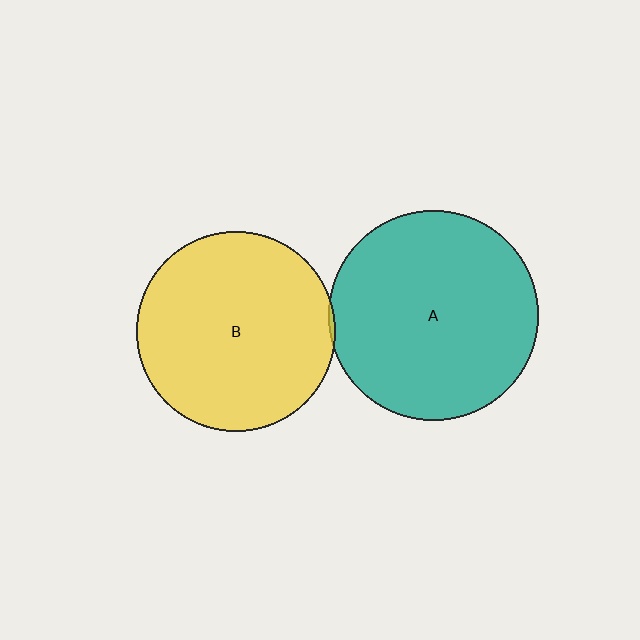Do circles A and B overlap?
Yes.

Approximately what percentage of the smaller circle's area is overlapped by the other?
Approximately 5%.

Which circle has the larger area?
Circle A (teal).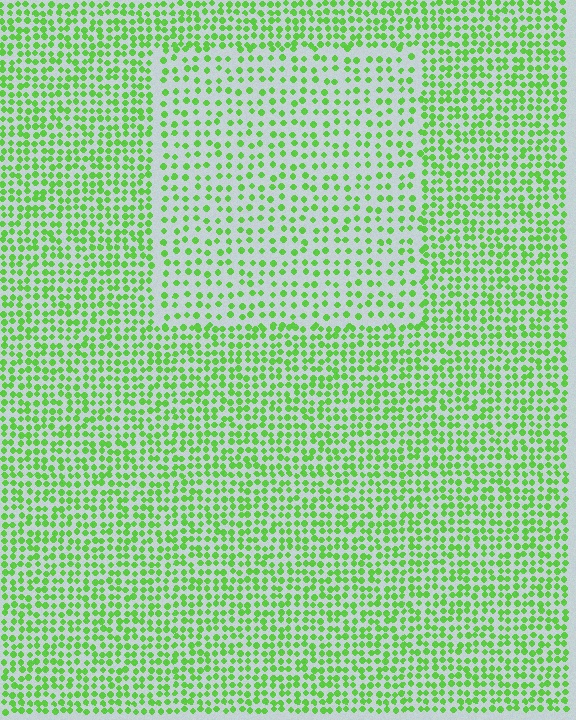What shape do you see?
I see a rectangle.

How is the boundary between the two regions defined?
The boundary is defined by a change in element density (approximately 1.7x ratio). All elements are the same color, size, and shape.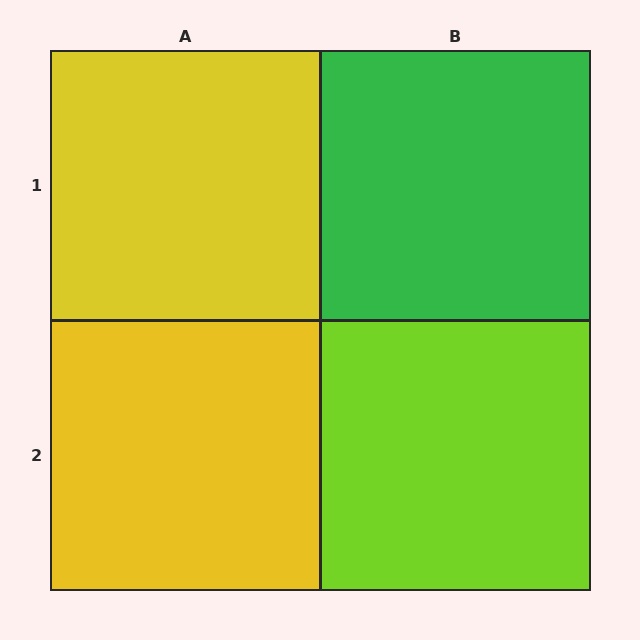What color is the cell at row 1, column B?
Green.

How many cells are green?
1 cell is green.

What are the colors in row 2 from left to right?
Yellow, lime.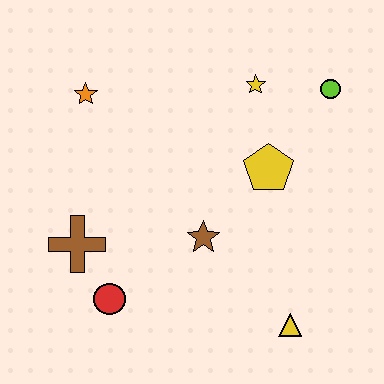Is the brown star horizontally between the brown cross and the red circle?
No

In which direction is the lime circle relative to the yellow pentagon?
The lime circle is above the yellow pentagon.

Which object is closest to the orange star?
The brown cross is closest to the orange star.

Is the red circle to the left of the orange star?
No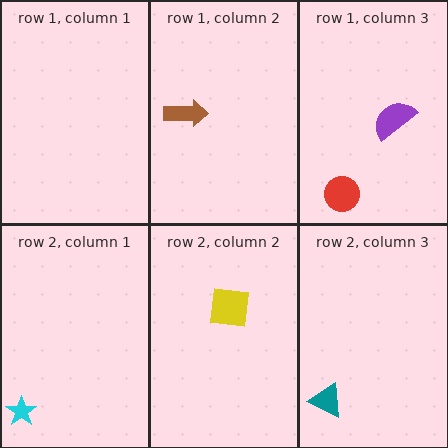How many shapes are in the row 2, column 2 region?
1.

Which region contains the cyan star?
The row 2, column 1 region.